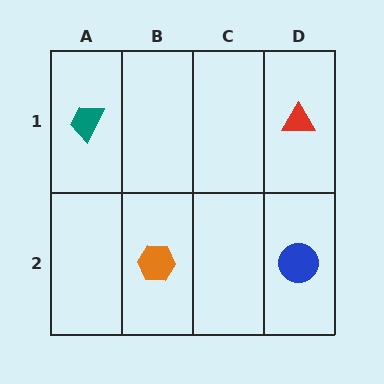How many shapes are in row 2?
2 shapes.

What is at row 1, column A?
A teal trapezoid.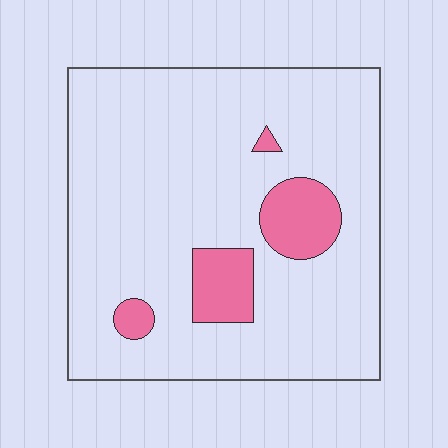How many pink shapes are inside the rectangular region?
4.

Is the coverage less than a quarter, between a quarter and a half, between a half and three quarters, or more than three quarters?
Less than a quarter.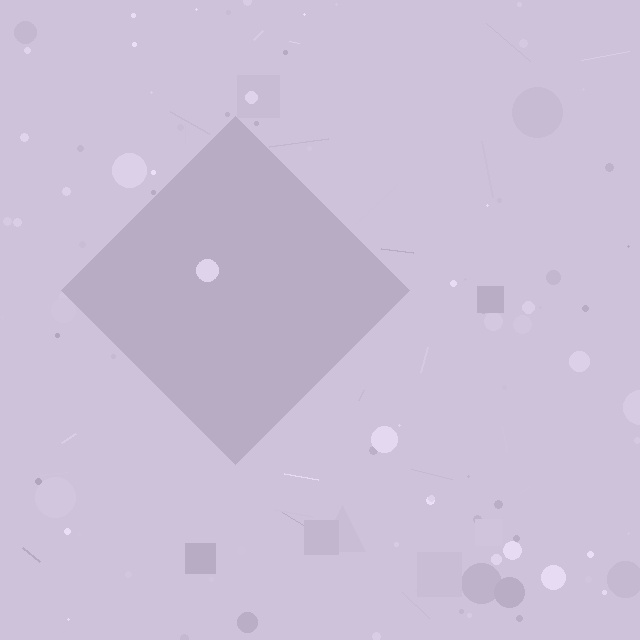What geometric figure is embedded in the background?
A diamond is embedded in the background.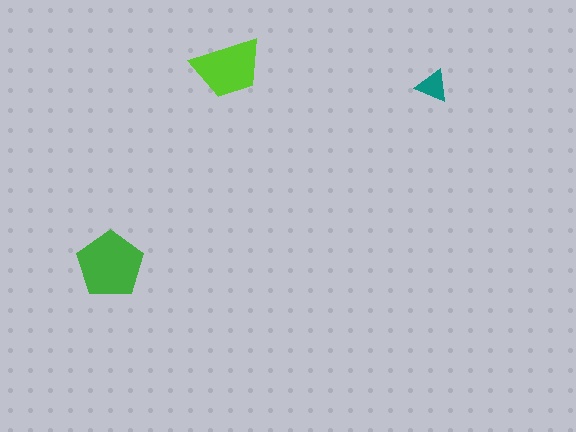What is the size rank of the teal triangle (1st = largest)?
3rd.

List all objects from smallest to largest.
The teal triangle, the lime trapezoid, the green pentagon.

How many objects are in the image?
There are 3 objects in the image.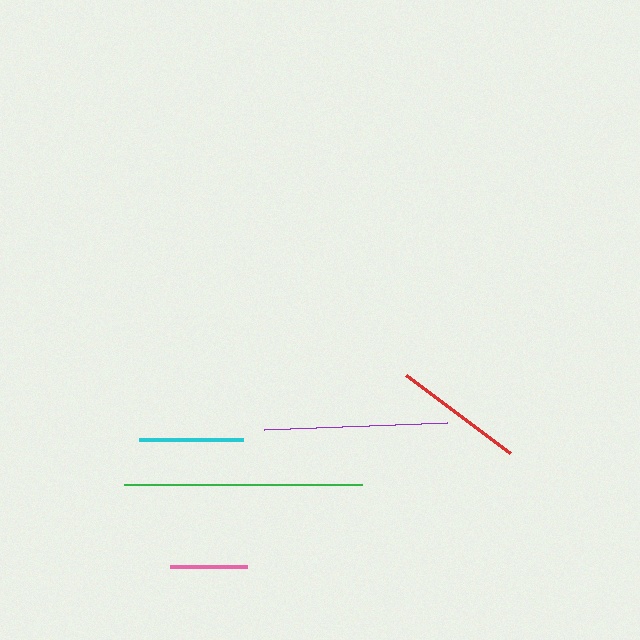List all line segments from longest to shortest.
From longest to shortest: green, purple, red, cyan, pink.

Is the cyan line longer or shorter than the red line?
The red line is longer than the cyan line.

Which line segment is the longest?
The green line is the longest at approximately 238 pixels.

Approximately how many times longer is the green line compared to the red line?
The green line is approximately 1.8 times the length of the red line.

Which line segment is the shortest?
The pink line is the shortest at approximately 77 pixels.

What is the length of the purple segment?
The purple segment is approximately 183 pixels long.